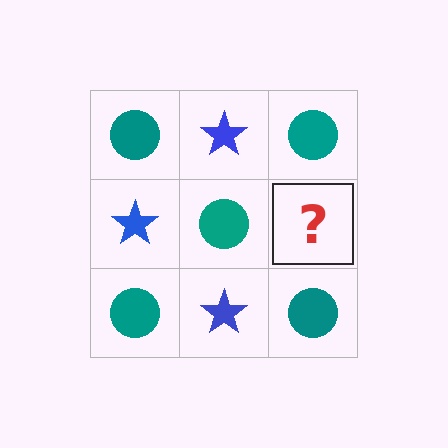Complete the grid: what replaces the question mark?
The question mark should be replaced with a blue star.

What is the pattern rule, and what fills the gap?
The rule is that it alternates teal circle and blue star in a checkerboard pattern. The gap should be filled with a blue star.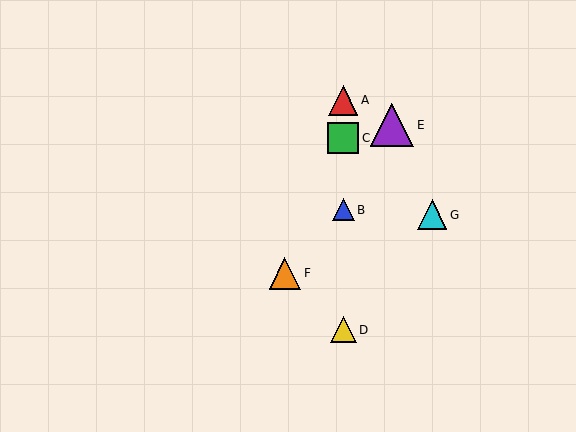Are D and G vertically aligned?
No, D is at x≈343 and G is at x≈432.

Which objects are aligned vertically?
Objects A, B, C, D are aligned vertically.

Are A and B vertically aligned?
Yes, both are at x≈343.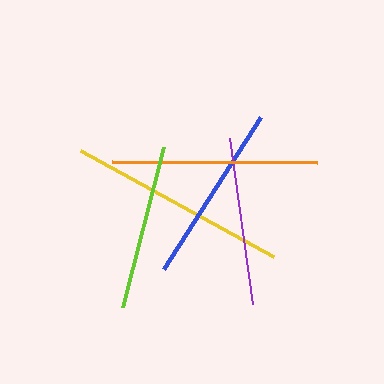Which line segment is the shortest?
The lime line is the shortest at approximately 165 pixels.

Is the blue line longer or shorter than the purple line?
The blue line is longer than the purple line.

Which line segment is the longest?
The yellow line is the longest at approximately 220 pixels.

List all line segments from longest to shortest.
From longest to shortest: yellow, orange, blue, purple, lime.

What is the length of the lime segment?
The lime segment is approximately 165 pixels long.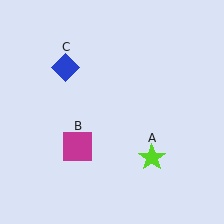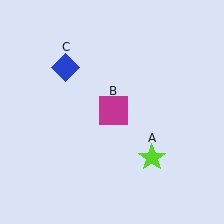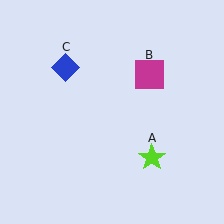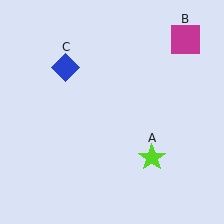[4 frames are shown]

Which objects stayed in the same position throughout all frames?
Lime star (object A) and blue diamond (object C) remained stationary.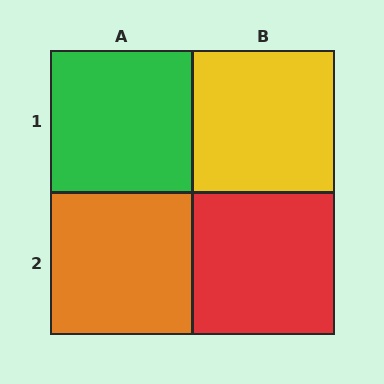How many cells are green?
1 cell is green.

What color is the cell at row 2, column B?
Red.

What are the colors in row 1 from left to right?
Green, yellow.